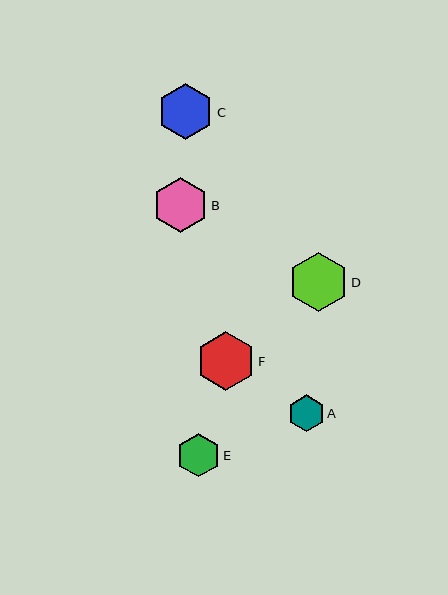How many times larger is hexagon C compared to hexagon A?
Hexagon C is approximately 1.5 times the size of hexagon A.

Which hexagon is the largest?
Hexagon D is the largest with a size of approximately 59 pixels.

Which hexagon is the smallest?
Hexagon A is the smallest with a size of approximately 36 pixels.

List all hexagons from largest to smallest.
From largest to smallest: D, F, C, B, E, A.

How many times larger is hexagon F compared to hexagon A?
Hexagon F is approximately 1.6 times the size of hexagon A.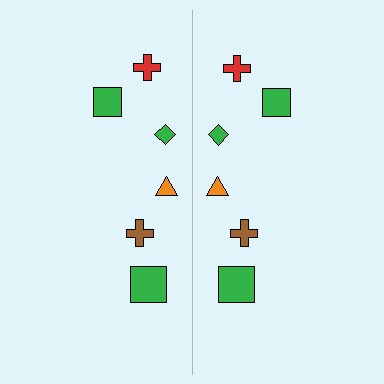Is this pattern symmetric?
Yes, this pattern has bilateral (reflection) symmetry.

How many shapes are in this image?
There are 12 shapes in this image.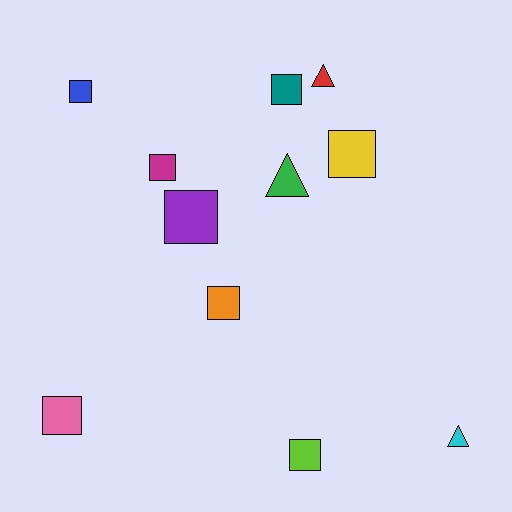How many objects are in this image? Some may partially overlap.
There are 11 objects.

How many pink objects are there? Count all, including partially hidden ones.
There is 1 pink object.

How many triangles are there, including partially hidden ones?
There are 3 triangles.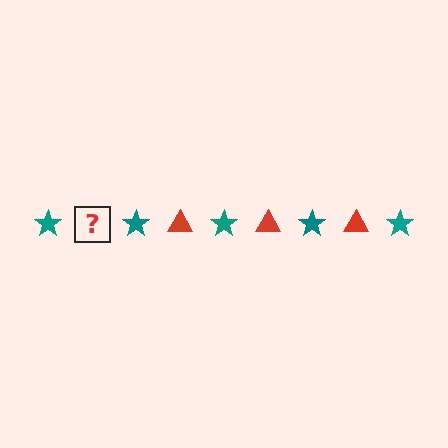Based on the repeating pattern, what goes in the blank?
The blank should be a red triangle.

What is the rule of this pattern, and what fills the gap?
The rule is that the pattern alternates between teal star and red triangle. The gap should be filled with a red triangle.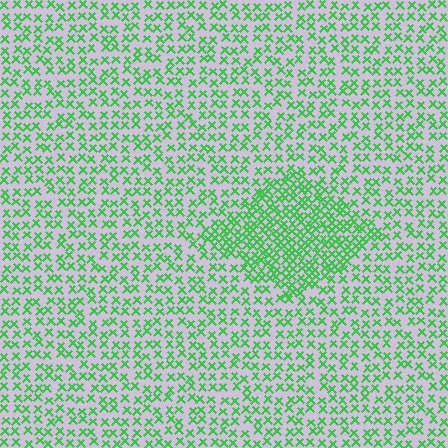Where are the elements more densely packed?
The elements are more densely packed inside the diamond boundary.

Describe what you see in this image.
The image contains small green elements arranged at two different densities. A diamond-shaped region is visible where the elements are more densely packed than the surrounding area.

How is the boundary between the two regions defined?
The boundary is defined by a change in element density (approximately 2.0x ratio). All elements are the same color, size, and shape.